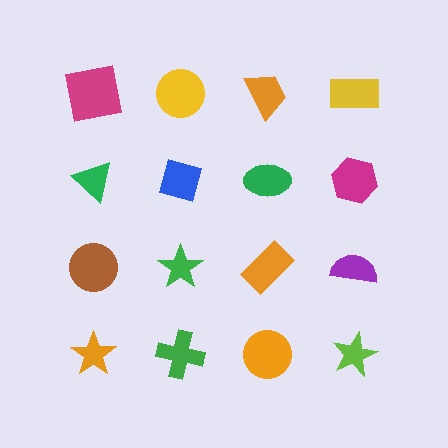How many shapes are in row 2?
4 shapes.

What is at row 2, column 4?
A magenta hexagon.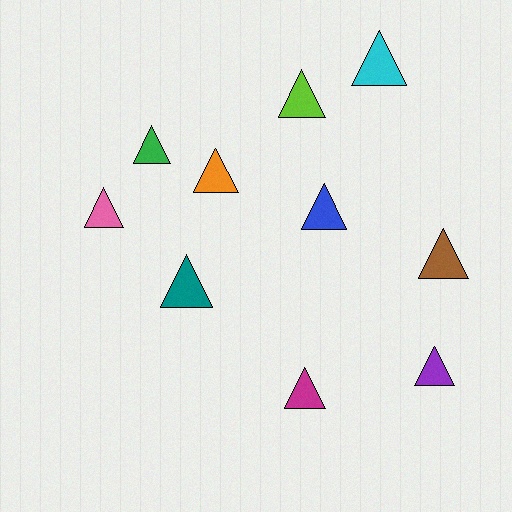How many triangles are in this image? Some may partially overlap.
There are 10 triangles.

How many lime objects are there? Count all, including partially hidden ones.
There is 1 lime object.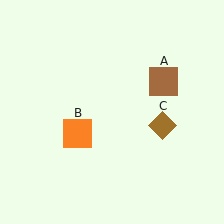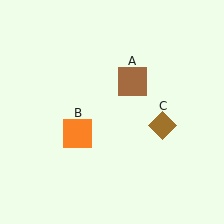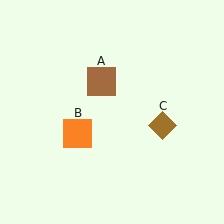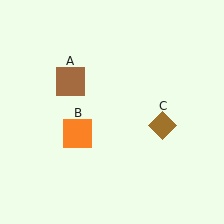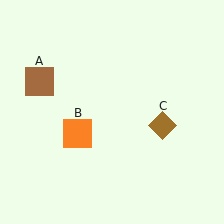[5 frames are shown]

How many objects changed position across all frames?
1 object changed position: brown square (object A).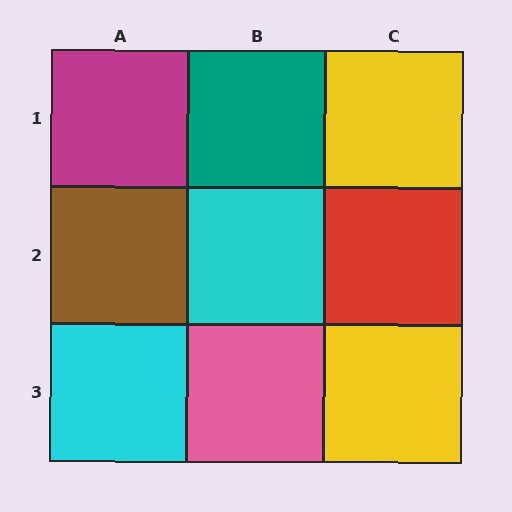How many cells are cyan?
2 cells are cyan.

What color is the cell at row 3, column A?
Cyan.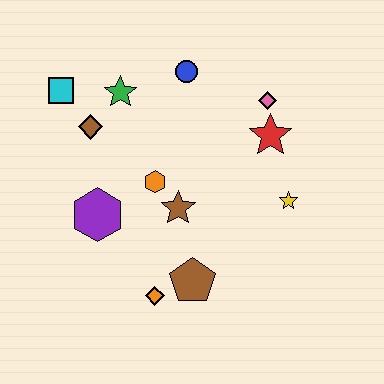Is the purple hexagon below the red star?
Yes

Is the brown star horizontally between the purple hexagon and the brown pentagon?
Yes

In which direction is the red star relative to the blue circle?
The red star is to the right of the blue circle.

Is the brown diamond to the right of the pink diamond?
No